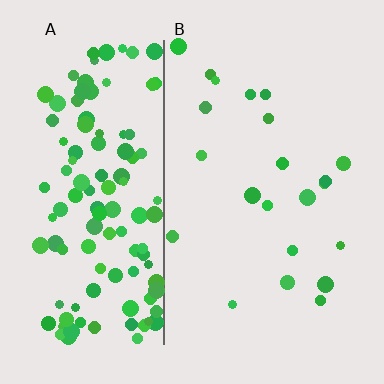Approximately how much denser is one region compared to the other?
Approximately 5.4× — region A over region B.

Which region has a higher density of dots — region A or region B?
A (the left).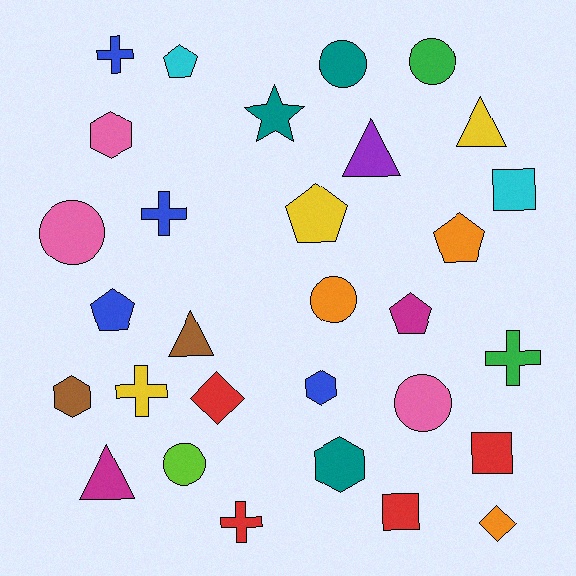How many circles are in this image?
There are 6 circles.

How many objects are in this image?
There are 30 objects.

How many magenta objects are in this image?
There are 2 magenta objects.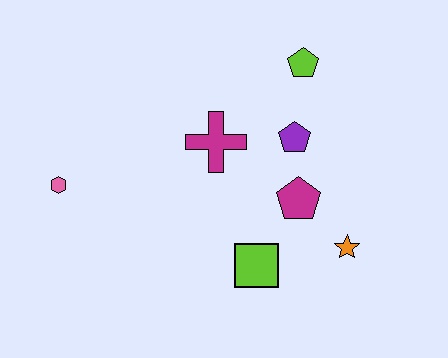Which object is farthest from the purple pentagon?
The pink hexagon is farthest from the purple pentagon.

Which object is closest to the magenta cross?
The purple pentagon is closest to the magenta cross.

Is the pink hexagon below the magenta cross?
Yes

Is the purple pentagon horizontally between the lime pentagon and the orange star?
No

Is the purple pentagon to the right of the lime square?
Yes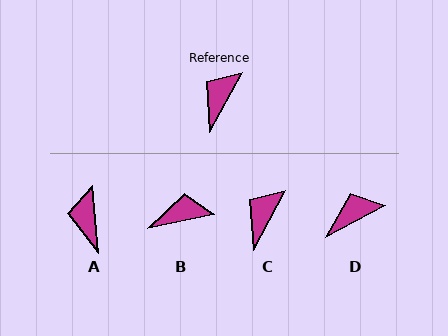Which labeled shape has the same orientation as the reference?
C.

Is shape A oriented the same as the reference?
No, it is off by about 33 degrees.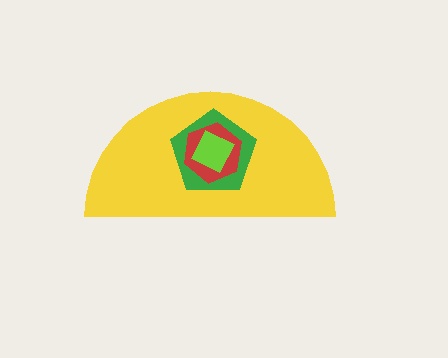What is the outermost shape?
The yellow semicircle.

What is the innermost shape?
The lime square.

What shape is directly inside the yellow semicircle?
The green pentagon.